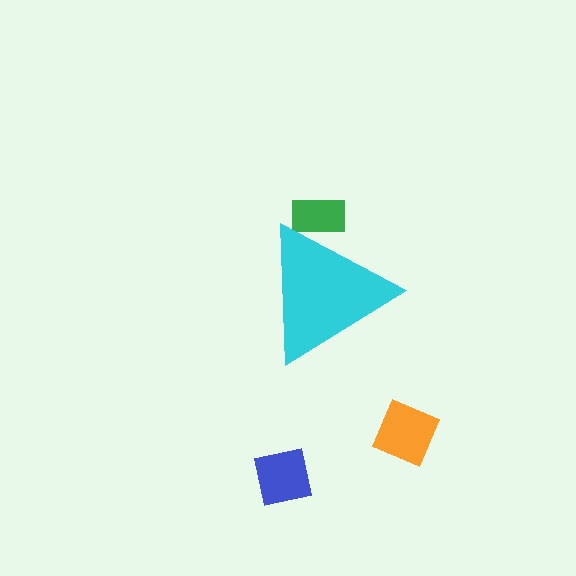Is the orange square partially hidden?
No, the orange square is fully visible.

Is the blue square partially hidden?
No, the blue square is fully visible.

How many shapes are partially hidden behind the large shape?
1 shape is partially hidden.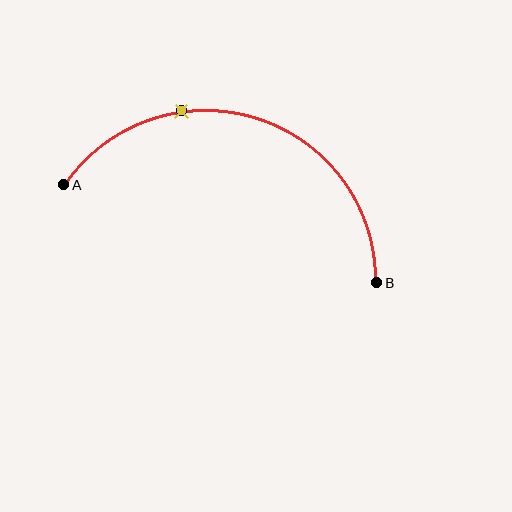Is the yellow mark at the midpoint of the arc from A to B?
No. The yellow mark lies on the arc but is closer to endpoint A. The arc midpoint would be at the point on the curve equidistant along the arc from both A and B.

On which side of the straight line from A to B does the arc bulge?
The arc bulges above the straight line connecting A and B.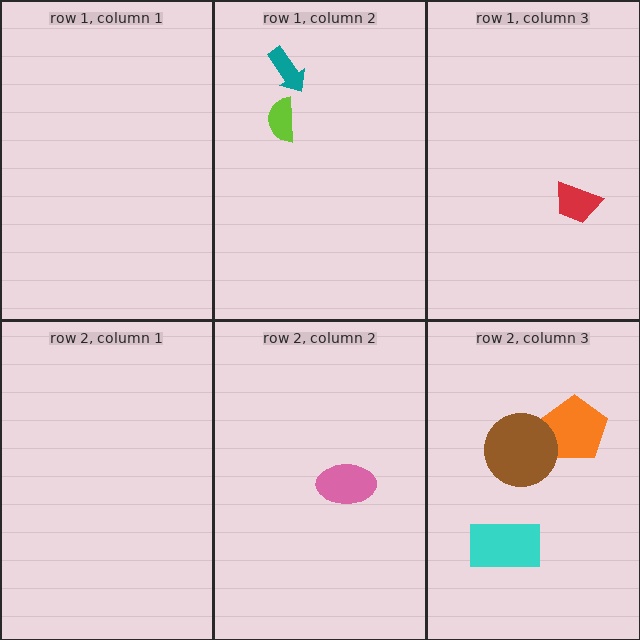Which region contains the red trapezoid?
The row 1, column 3 region.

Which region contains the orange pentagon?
The row 2, column 3 region.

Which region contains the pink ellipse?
The row 2, column 2 region.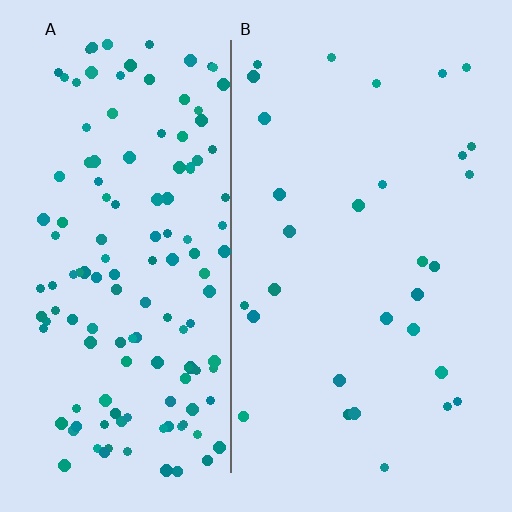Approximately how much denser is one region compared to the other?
Approximately 4.6× — region A over region B.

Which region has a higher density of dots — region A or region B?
A (the left).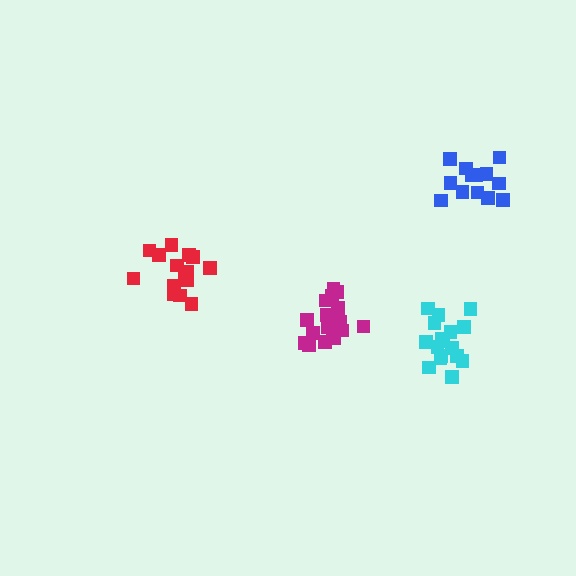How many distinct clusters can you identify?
There are 4 distinct clusters.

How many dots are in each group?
Group 1: 17 dots, Group 2: 13 dots, Group 3: 16 dots, Group 4: 17 dots (63 total).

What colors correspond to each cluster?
The clusters are colored: cyan, blue, red, magenta.